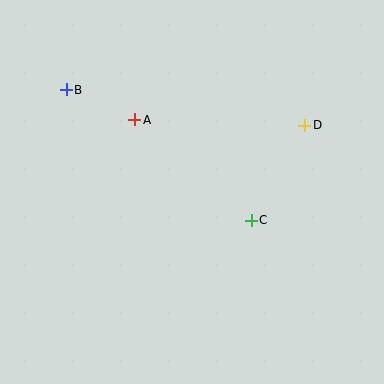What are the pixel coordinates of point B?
Point B is at (66, 90).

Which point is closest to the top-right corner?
Point D is closest to the top-right corner.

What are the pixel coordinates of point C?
Point C is at (251, 220).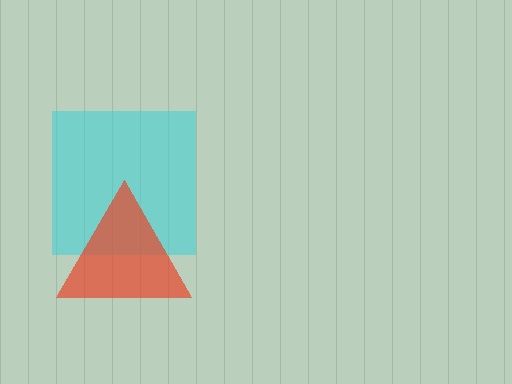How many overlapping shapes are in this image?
There are 2 overlapping shapes in the image.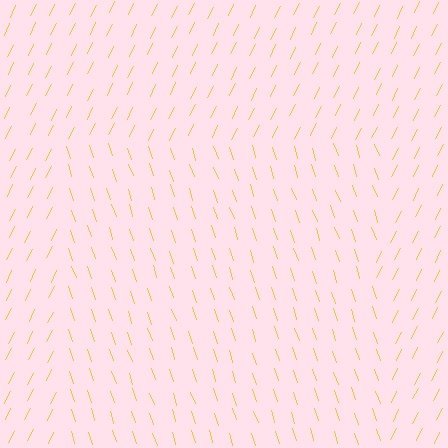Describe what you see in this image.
The image is filled with small yellow line segments. A rectangle region in the image has lines oriented differently from the surrounding lines, creating a visible texture boundary.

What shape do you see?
I see a rectangle.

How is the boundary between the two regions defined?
The boundary is defined purely by a change in line orientation (approximately 45 degrees difference). All lines are the same color and thickness.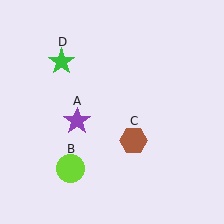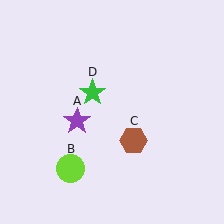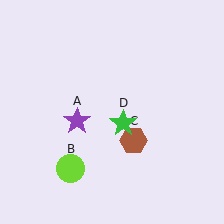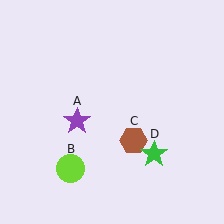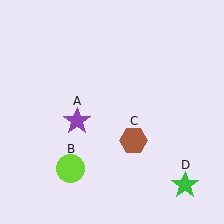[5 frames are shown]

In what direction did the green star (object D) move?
The green star (object D) moved down and to the right.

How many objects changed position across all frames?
1 object changed position: green star (object D).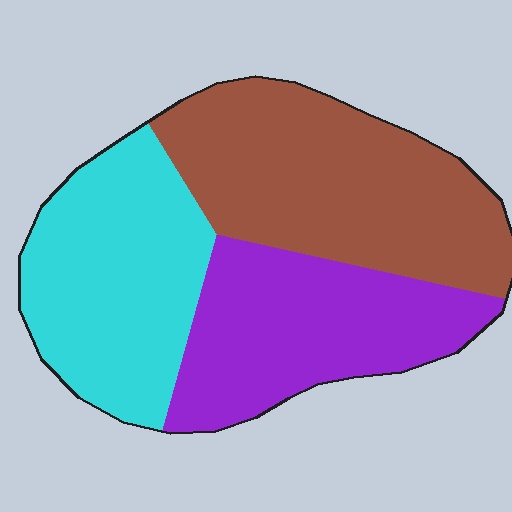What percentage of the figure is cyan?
Cyan takes up between a sixth and a third of the figure.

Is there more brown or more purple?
Brown.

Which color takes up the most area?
Brown, at roughly 40%.